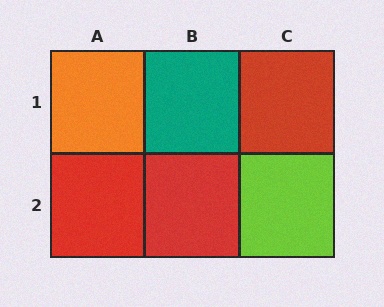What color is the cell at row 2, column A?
Red.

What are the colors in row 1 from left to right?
Orange, teal, red.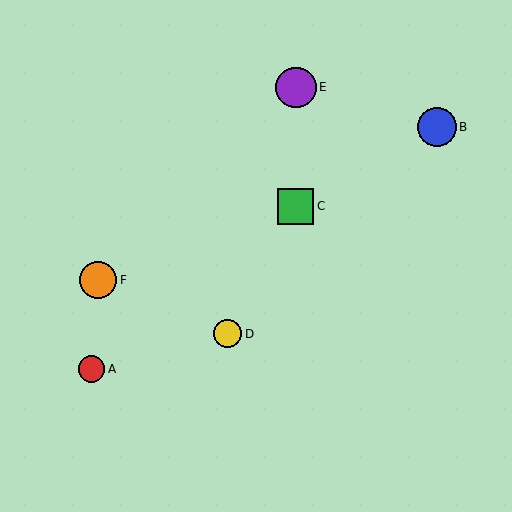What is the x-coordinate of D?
Object D is at x≈228.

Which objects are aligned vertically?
Objects C, E are aligned vertically.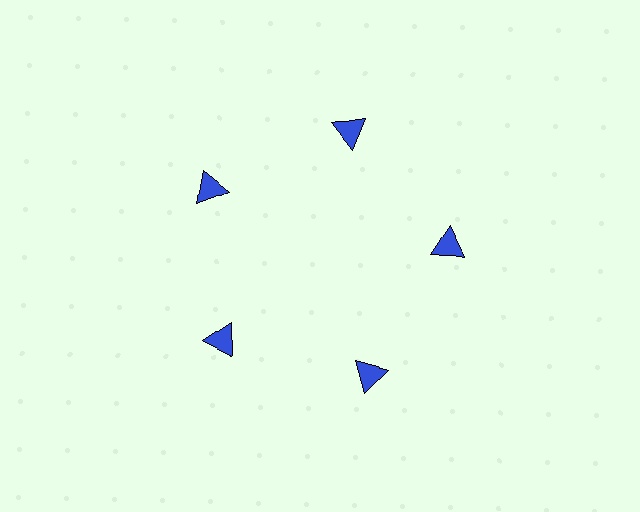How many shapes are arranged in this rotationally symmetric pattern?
There are 5 shapes, arranged in 5 groups of 1.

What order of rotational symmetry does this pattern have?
This pattern has 5-fold rotational symmetry.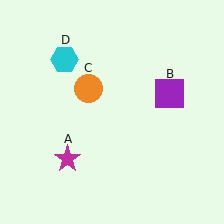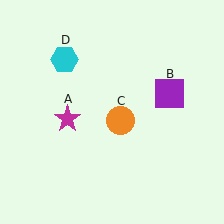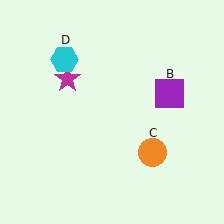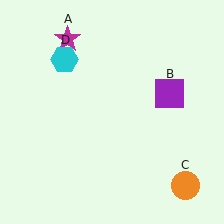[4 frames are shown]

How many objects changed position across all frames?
2 objects changed position: magenta star (object A), orange circle (object C).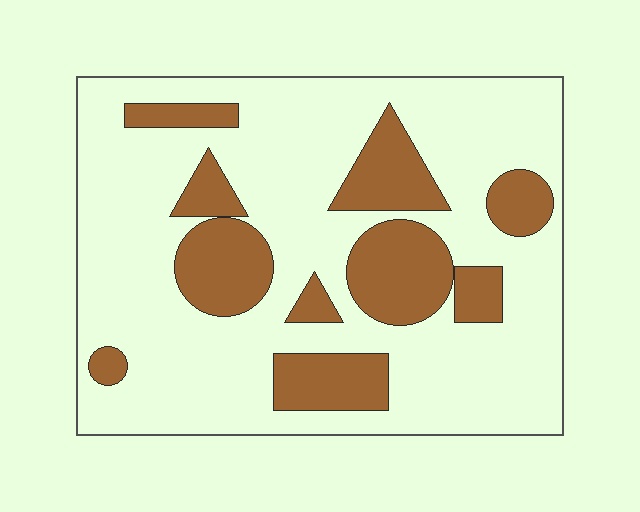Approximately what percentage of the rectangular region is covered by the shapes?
Approximately 25%.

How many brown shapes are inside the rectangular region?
10.